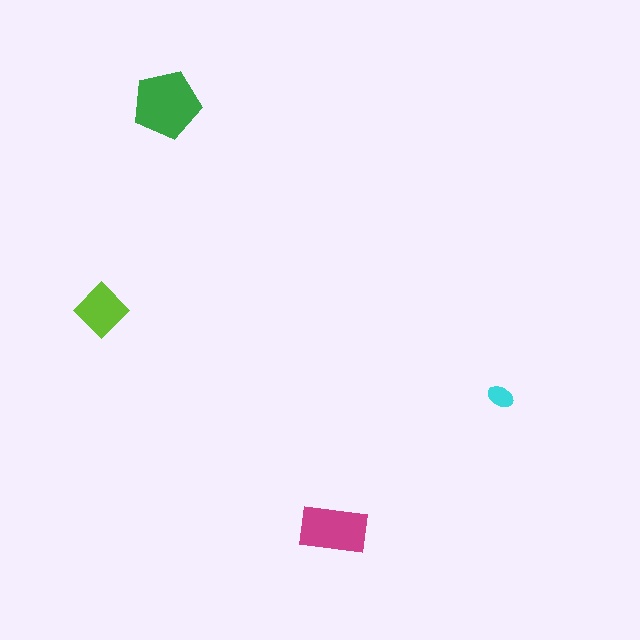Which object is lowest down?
The magenta rectangle is bottommost.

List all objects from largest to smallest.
The green pentagon, the magenta rectangle, the lime diamond, the cyan ellipse.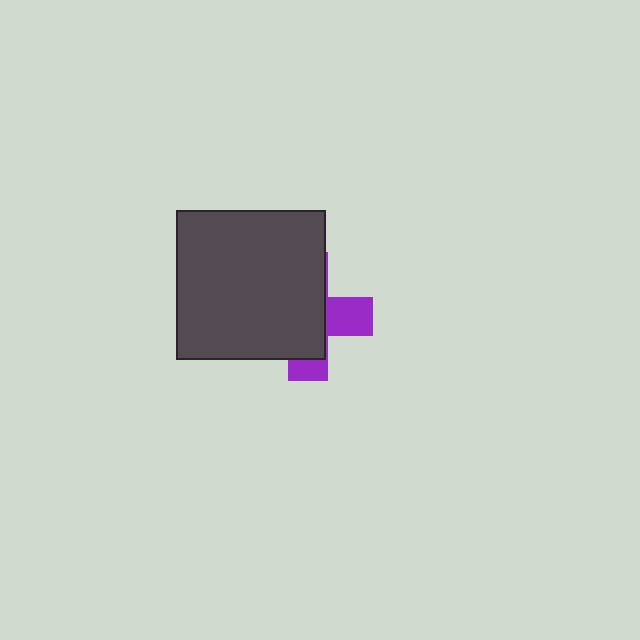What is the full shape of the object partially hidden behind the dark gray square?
The partially hidden object is a purple cross.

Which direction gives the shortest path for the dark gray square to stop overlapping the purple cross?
Moving left gives the shortest separation.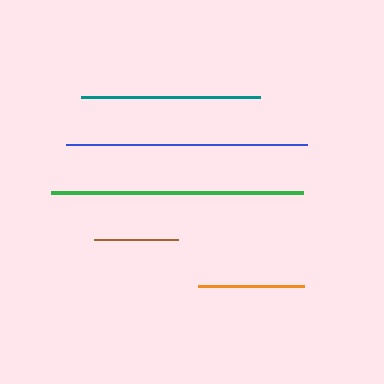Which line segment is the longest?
The green line is the longest at approximately 253 pixels.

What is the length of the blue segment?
The blue segment is approximately 241 pixels long.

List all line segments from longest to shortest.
From longest to shortest: green, blue, teal, orange, brown.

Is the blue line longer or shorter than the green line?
The green line is longer than the blue line.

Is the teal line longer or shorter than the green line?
The green line is longer than the teal line.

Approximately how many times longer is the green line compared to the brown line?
The green line is approximately 3.0 times the length of the brown line.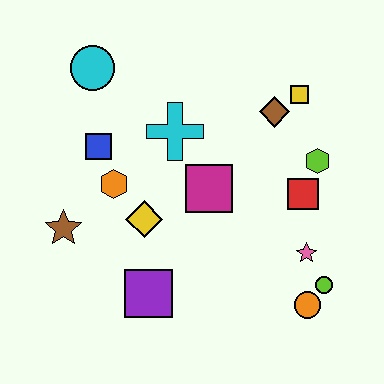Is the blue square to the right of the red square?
No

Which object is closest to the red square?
The lime hexagon is closest to the red square.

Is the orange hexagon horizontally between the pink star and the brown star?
Yes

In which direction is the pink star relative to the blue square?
The pink star is to the right of the blue square.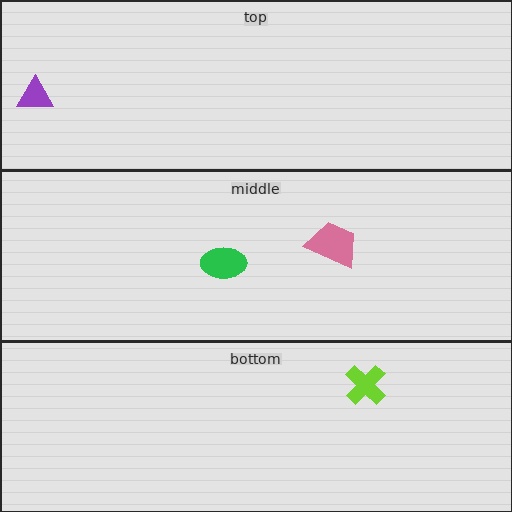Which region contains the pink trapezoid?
The middle region.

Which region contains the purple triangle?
The top region.